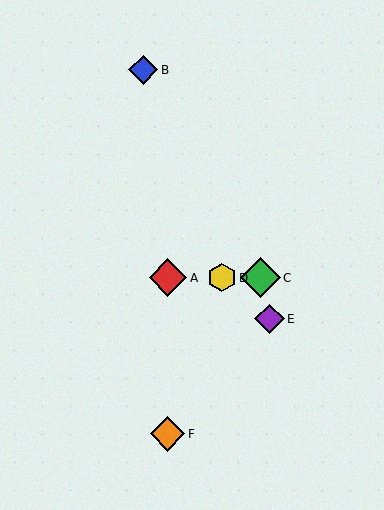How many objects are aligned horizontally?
3 objects (A, C, D) are aligned horizontally.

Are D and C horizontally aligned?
Yes, both are at y≈278.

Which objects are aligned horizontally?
Objects A, C, D are aligned horizontally.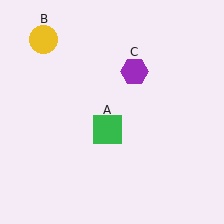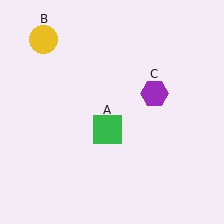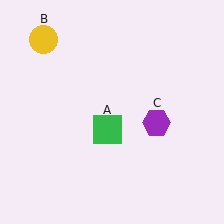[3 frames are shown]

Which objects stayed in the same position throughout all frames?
Green square (object A) and yellow circle (object B) remained stationary.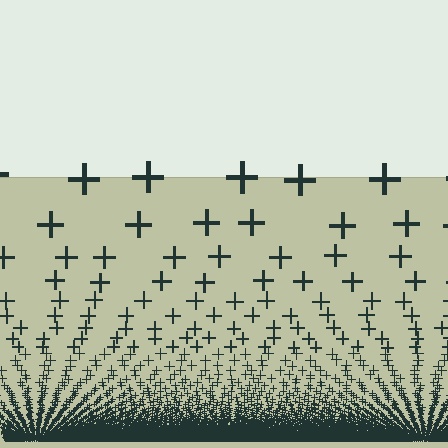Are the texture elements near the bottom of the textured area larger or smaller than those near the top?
Smaller. The gradient is inverted — elements near the bottom are smaller and denser.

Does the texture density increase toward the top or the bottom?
Density increases toward the bottom.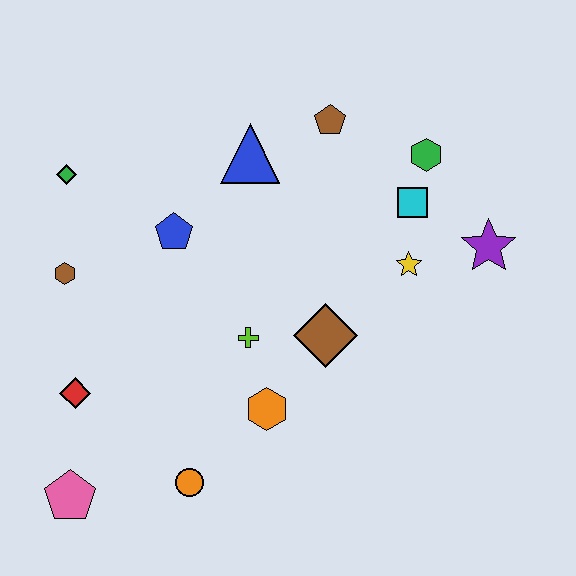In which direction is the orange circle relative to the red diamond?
The orange circle is to the right of the red diamond.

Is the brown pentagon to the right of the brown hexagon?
Yes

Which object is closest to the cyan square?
The green hexagon is closest to the cyan square.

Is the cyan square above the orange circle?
Yes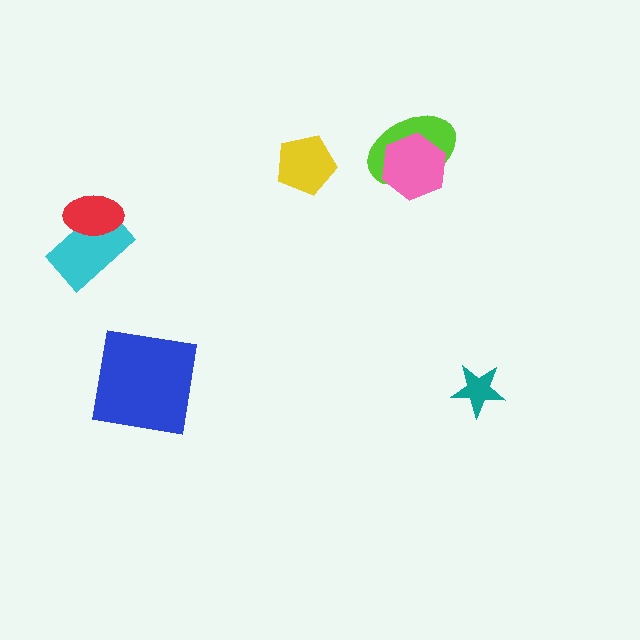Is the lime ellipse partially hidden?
Yes, it is partially covered by another shape.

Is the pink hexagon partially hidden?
No, no other shape covers it.